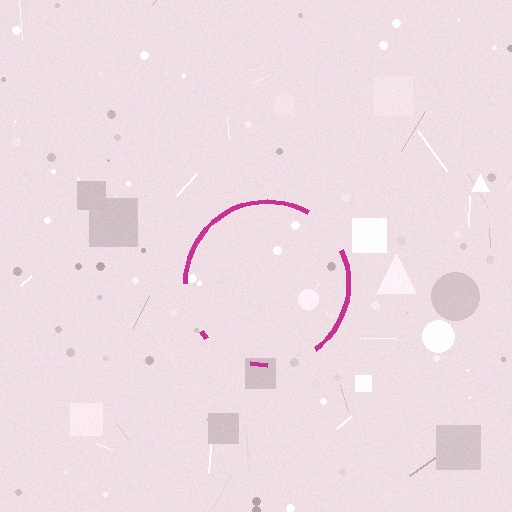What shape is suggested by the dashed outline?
The dashed outline suggests a circle.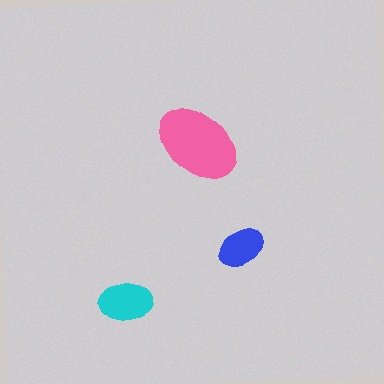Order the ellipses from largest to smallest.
the pink one, the cyan one, the blue one.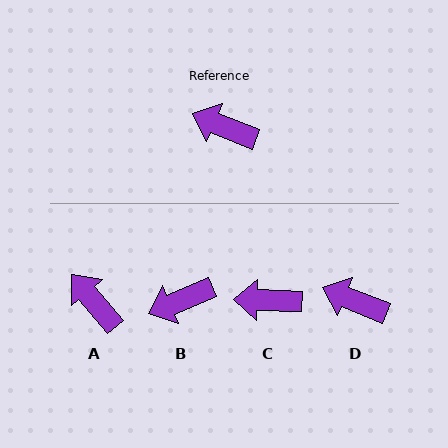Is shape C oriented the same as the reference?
No, it is off by about 21 degrees.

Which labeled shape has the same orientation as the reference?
D.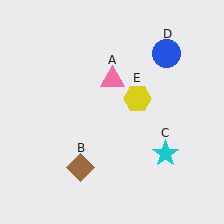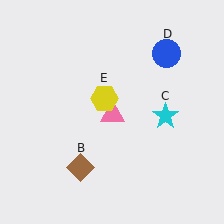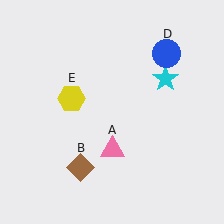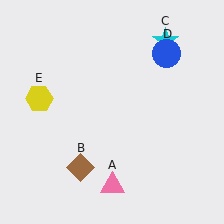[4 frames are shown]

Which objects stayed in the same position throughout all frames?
Brown diamond (object B) and blue circle (object D) remained stationary.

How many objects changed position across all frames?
3 objects changed position: pink triangle (object A), cyan star (object C), yellow hexagon (object E).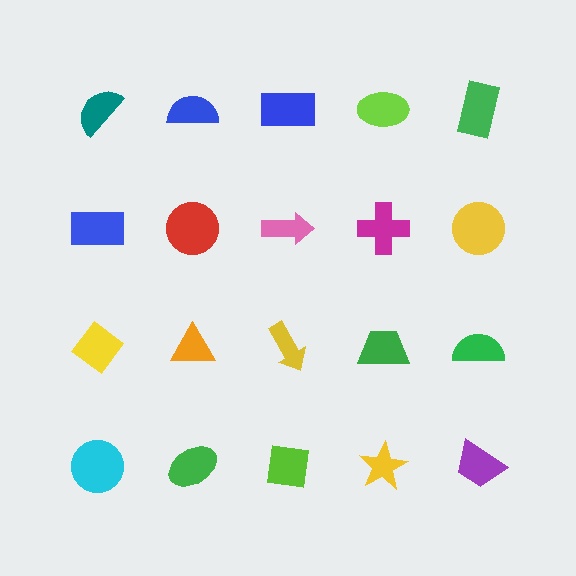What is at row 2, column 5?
A yellow circle.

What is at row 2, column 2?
A red circle.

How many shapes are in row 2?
5 shapes.